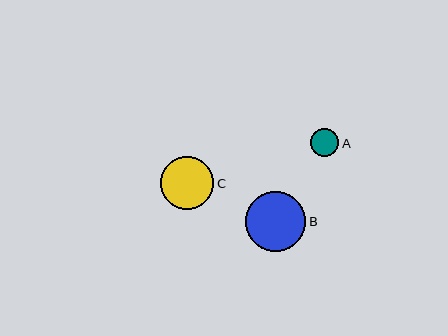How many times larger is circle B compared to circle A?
Circle B is approximately 2.1 times the size of circle A.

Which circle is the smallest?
Circle A is the smallest with a size of approximately 28 pixels.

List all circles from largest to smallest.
From largest to smallest: B, C, A.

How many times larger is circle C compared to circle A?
Circle C is approximately 1.9 times the size of circle A.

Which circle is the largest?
Circle B is the largest with a size of approximately 60 pixels.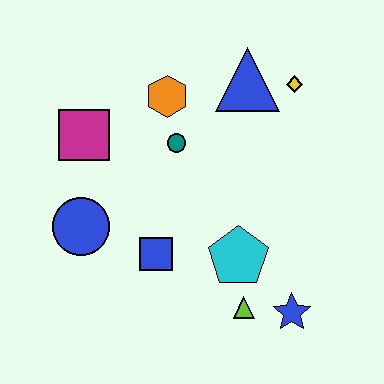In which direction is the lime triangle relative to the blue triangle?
The lime triangle is below the blue triangle.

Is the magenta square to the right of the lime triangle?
No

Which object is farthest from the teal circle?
The blue star is farthest from the teal circle.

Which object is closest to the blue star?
The lime triangle is closest to the blue star.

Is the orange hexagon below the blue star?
No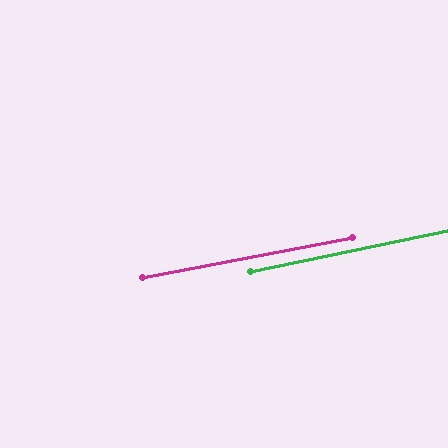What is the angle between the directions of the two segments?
Approximately 1 degree.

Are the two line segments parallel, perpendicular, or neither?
Parallel — their directions differ by only 1.1°.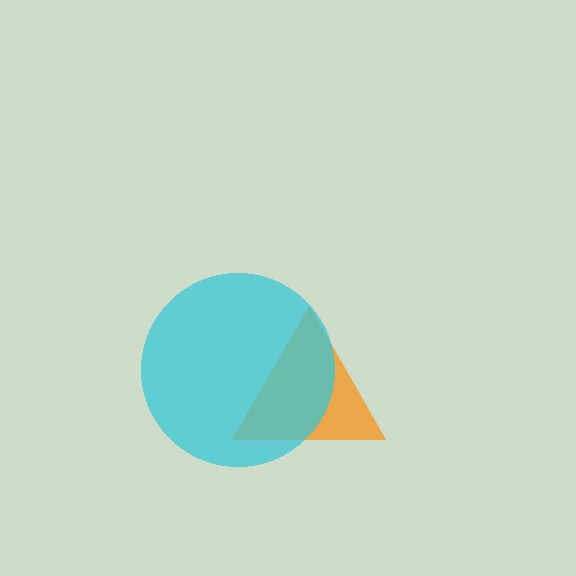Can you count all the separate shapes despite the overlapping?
Yes, there are 2 separate shapes.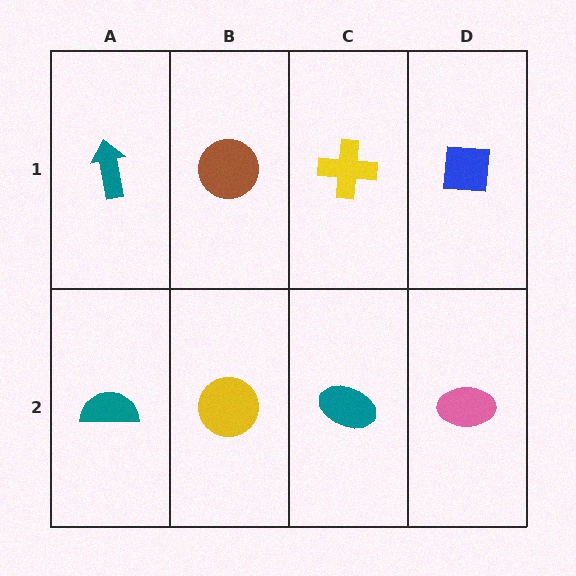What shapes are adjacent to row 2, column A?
A teal arrow (row 1, column A), a yellow circle (row 2, column B).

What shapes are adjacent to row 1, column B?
A yellow circle (row 2, column B), a teal arrow (row 1, column A), a yellow cross (row 1, column C).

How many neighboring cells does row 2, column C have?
3.